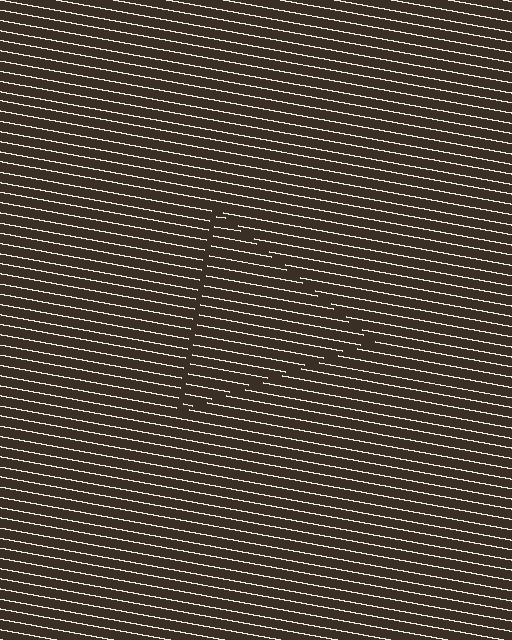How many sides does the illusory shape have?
3 sides — the line-ends trace a triangle.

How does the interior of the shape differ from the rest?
The interior of the shape contains the same grating, shifted by half a period — the contour is defined by the phase discontinuity where line-ends from the inner and outer gratings abut.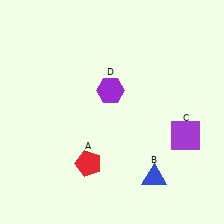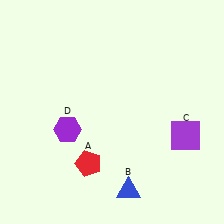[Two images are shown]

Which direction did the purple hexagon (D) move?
The purple hexagon (D) moved left.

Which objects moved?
The objects that moved are: the blue triangle (B), the purple hexagon (D).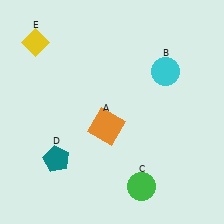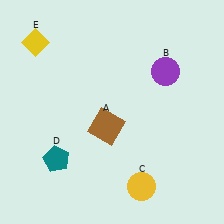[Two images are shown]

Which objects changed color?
A changed from orange to brown. B changed from cyan to purple. C changed from green to yellow.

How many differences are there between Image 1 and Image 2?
There are 3 differences between the two images.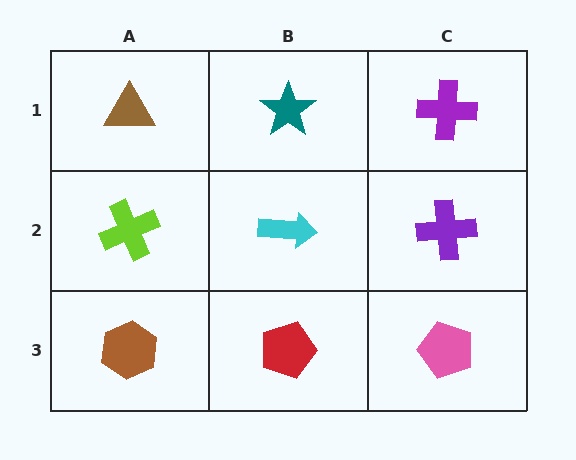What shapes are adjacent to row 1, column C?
A purple cross (row 2, column C), a teal star (row 1, column B).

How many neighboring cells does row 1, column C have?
2.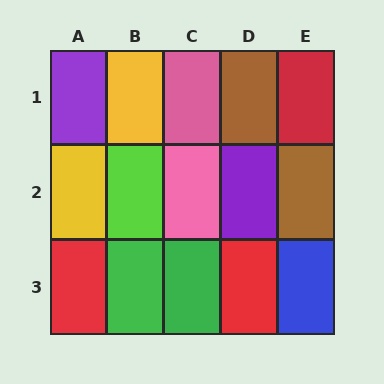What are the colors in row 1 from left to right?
Purple, yellow, pink, brown, red.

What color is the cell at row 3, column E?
Blue.